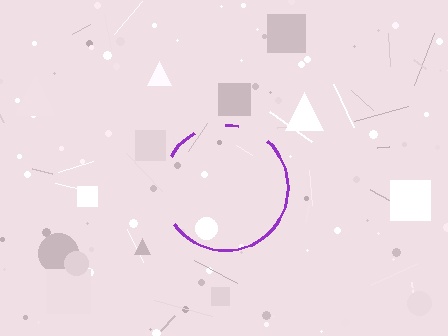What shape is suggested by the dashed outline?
The dashed outline suggests a circle.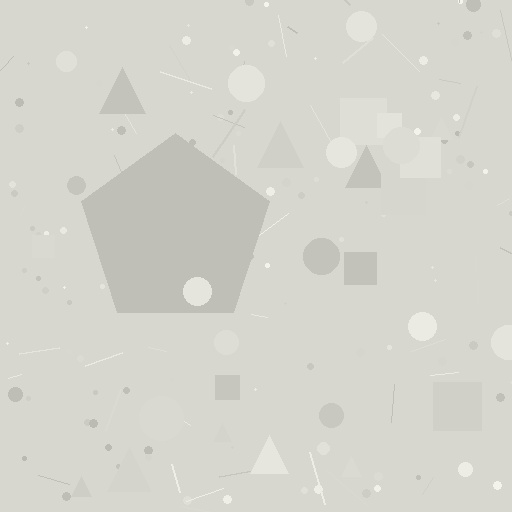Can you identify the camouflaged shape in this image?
The camouflaged shape is a pentagon.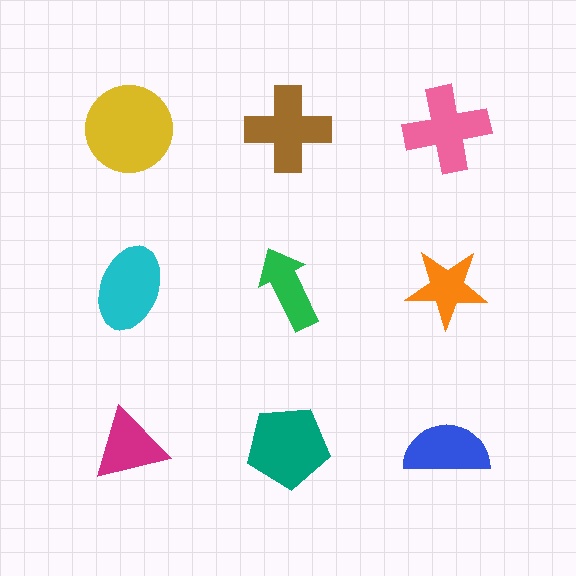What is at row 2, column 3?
An orange star.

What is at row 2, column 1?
A cyan ellipse.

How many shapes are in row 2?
3 shapes.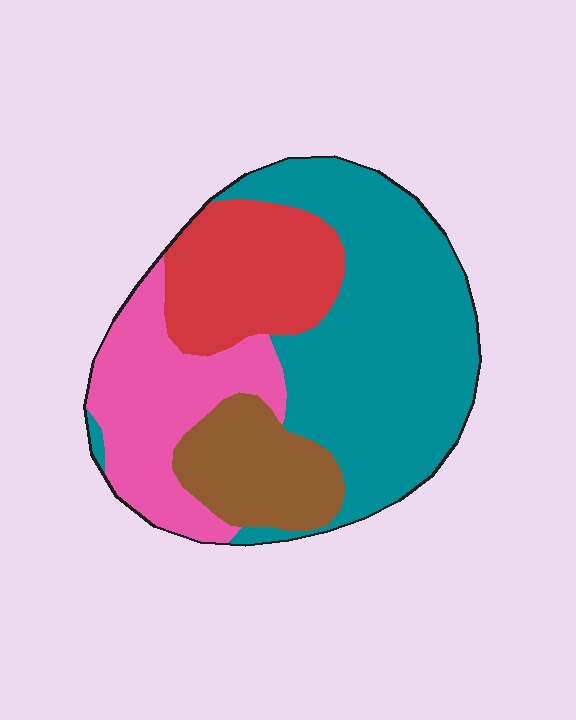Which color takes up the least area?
Brown, at roughly 15%.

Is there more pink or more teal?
Teal.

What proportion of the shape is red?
Red covers 19% of the shape.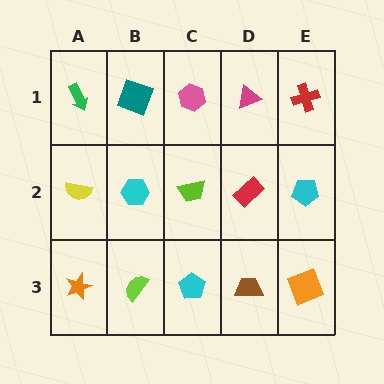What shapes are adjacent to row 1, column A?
A yellow semicircle (row 2, column A), a teal square (row 1, column B).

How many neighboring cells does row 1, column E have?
2.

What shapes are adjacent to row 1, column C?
A lime trapezoid (row 2, column C), a teal square (row 1, column B), a magenta triangle (row 1, column D).